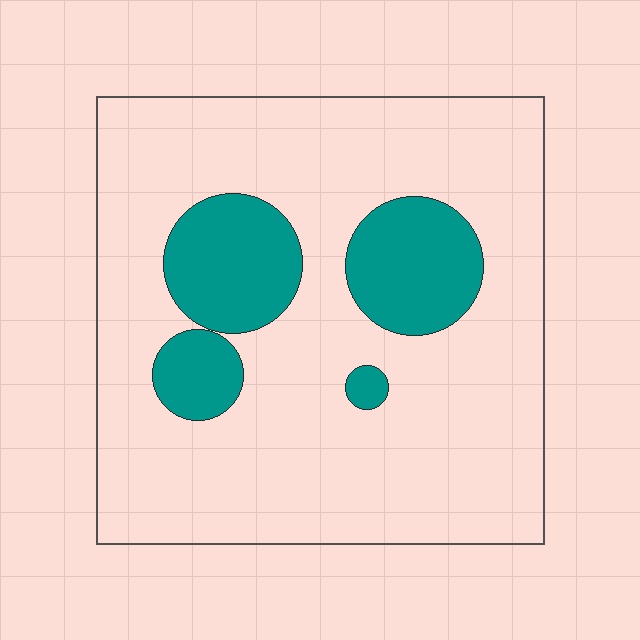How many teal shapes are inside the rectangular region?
4.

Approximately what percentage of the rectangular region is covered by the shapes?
Approximately 20%.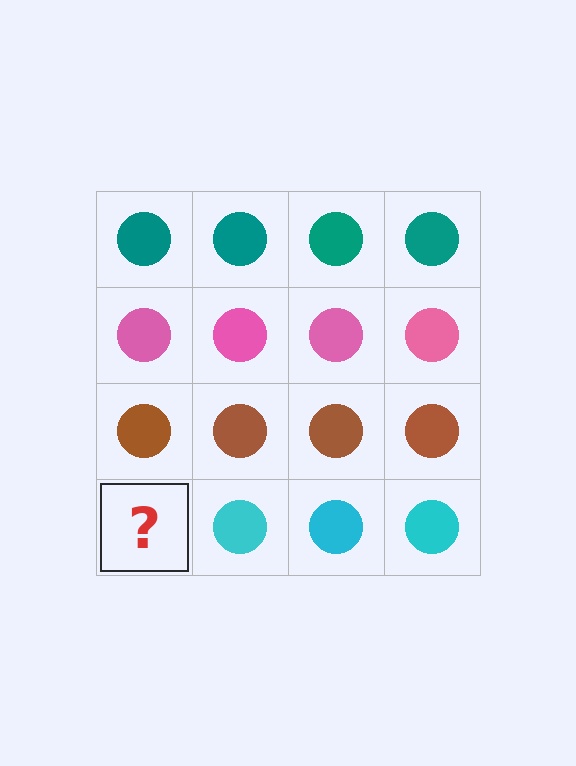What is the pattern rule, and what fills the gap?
The rule is that each row has a consistent color. The gap should be filled with a cyan circle.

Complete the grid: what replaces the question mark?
The question mark should be replaced with a cyan circle.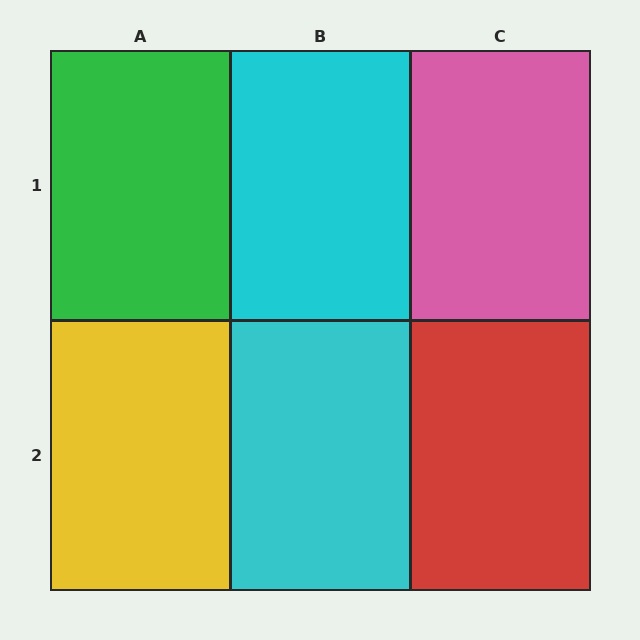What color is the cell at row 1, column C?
Pink.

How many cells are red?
1 cell is red.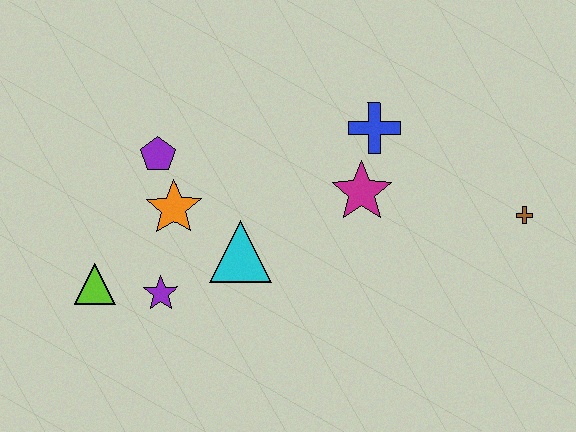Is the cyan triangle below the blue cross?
Yes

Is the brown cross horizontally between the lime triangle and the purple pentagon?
No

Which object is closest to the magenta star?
The blue cross is closest to the magenta star.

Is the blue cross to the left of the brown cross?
Yes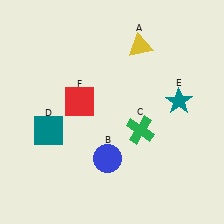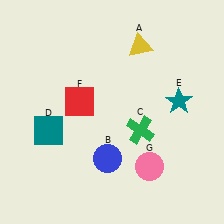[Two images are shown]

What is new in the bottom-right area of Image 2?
A pink circle (G) was added in the bottom-right area of Image 2.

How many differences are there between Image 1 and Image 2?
There is 1 difference between the two images.